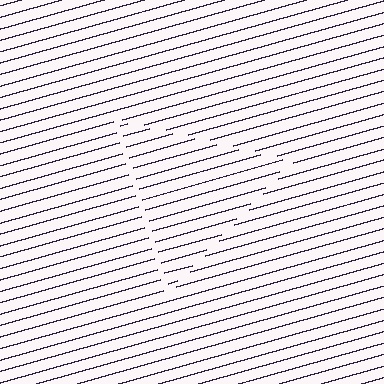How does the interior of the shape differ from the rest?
The interior of the shape contains the same grating, shifted by half a period — the contour is defined by the phase discontinuity where line-ends from the inner and outer gratings abut.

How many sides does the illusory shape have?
3 sides — the line-ends trace a triangle.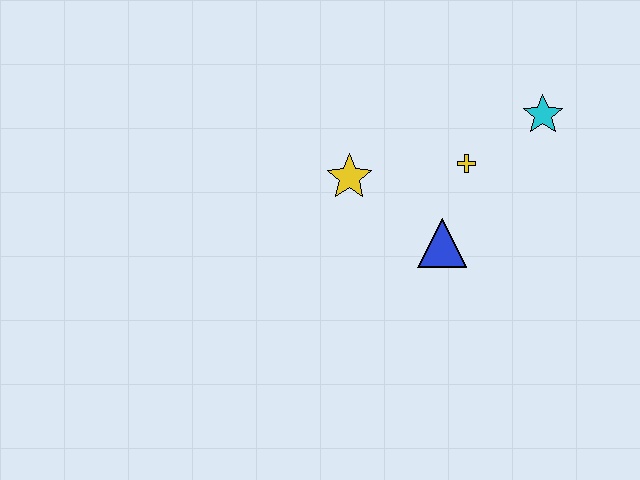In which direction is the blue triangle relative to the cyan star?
The blue triangle is below the cyan star.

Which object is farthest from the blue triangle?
The cyan star is farthest from the blue triangle.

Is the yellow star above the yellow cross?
No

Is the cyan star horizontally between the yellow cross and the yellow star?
No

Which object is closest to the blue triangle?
The yellow cross is closest to the blue triangle.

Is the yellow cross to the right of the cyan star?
No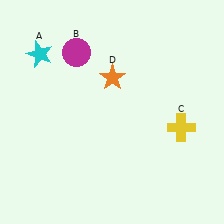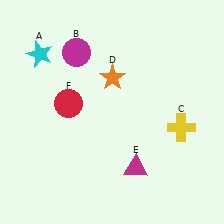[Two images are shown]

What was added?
A magenta triangle (E), a red circle (F) were added in Image 2.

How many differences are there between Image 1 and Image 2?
There are 2 differences between the two images.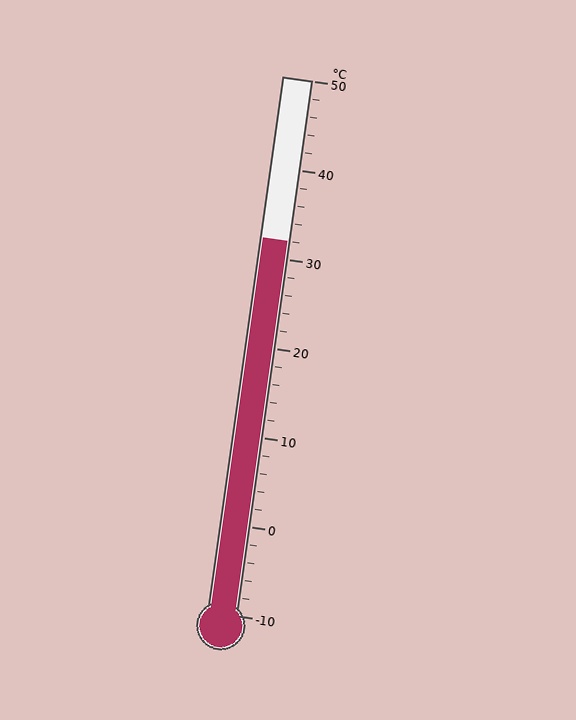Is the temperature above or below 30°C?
The temperature is above 30°C.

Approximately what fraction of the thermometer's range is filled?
The thermometer is filled to approximately 70% of its range.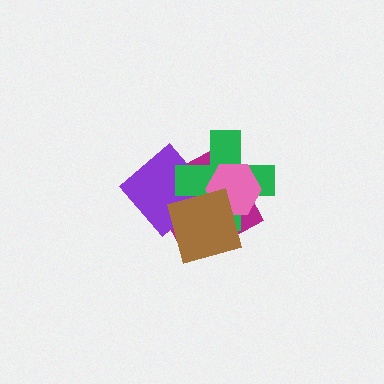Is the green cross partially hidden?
Yes, it is partially covered by another shape.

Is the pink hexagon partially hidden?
Yes, it is partially covered by another shape.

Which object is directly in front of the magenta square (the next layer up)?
The purple diamond is directly in front of the magenta square.